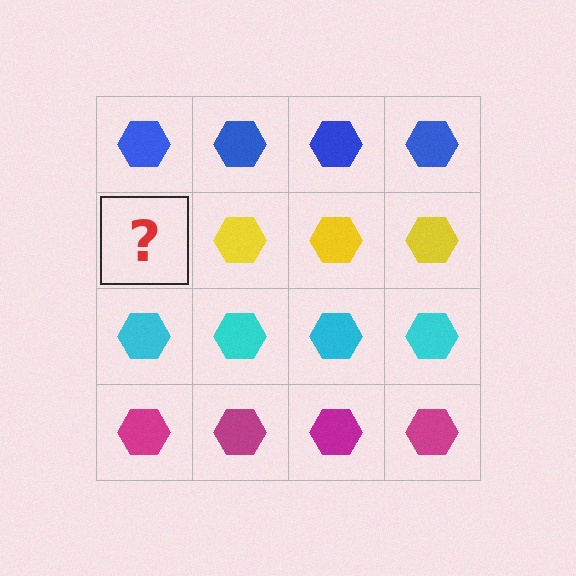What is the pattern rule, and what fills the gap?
The rule is that each row has a consistent color. The gap should be filled with a yellow hexagon.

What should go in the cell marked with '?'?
The missing cell should contain a yellow hexagon.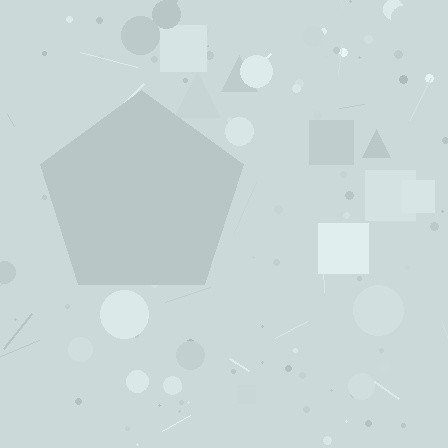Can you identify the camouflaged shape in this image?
The camouflaged shape is a pentagon.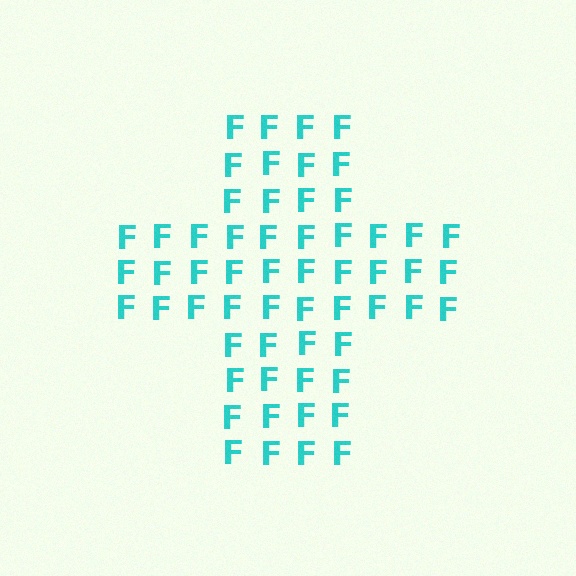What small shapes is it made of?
It is made of small letter F's.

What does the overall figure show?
The overall figure shows a cross.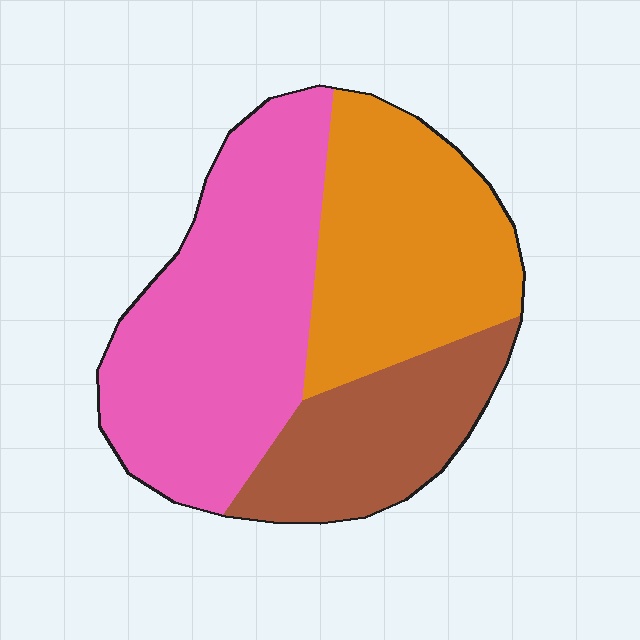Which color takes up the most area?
Pink, at roughly 45%.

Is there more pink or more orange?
Pink.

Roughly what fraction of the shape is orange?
Orange takes up about one third (1/3) of the shape.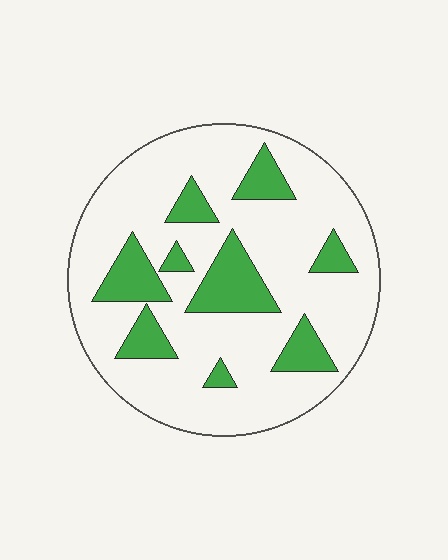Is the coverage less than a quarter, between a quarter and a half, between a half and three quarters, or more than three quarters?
Less than a quarter.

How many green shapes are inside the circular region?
9.